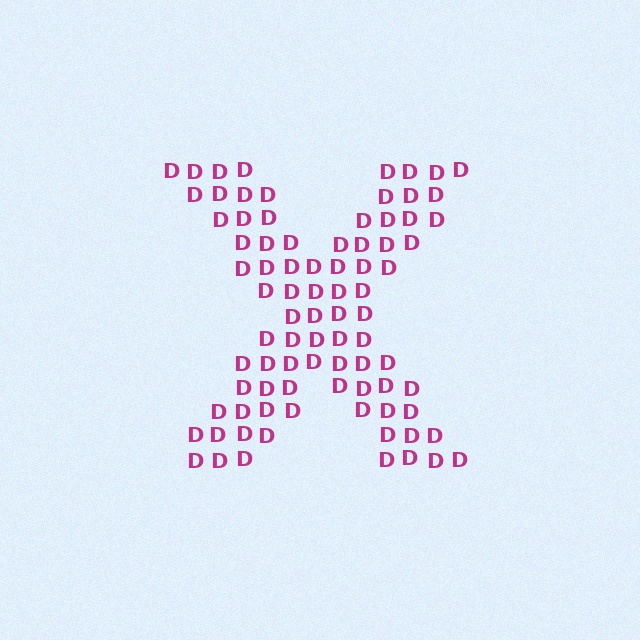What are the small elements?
The small elements are letter D's.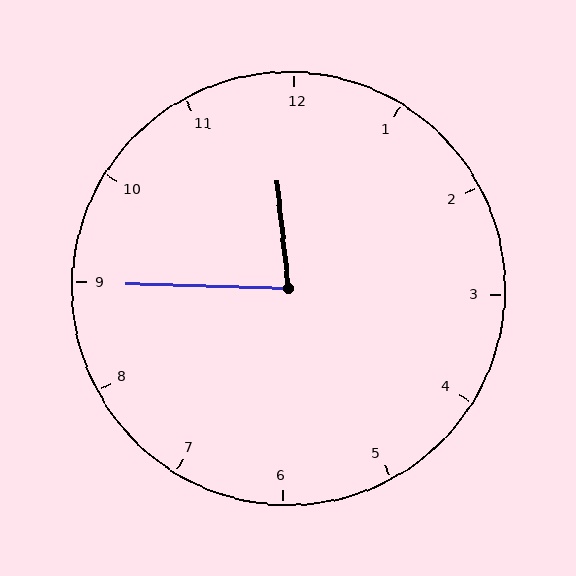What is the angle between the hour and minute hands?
Approximately 82 degrees.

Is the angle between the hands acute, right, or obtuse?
It is acute.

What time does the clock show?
11:45.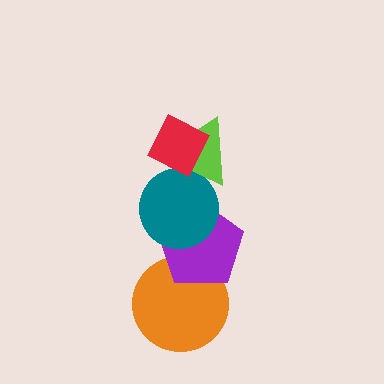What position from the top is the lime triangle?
The lime triangle is 2nd from the top.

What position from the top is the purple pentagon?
The purple pentagon is 4th from the top.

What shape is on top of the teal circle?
The lime triangle is on top of the teal circle.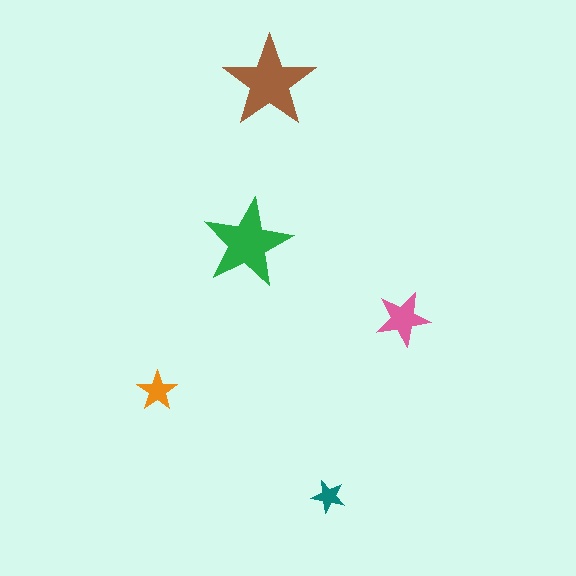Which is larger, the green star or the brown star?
The brown one.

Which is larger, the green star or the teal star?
The green one.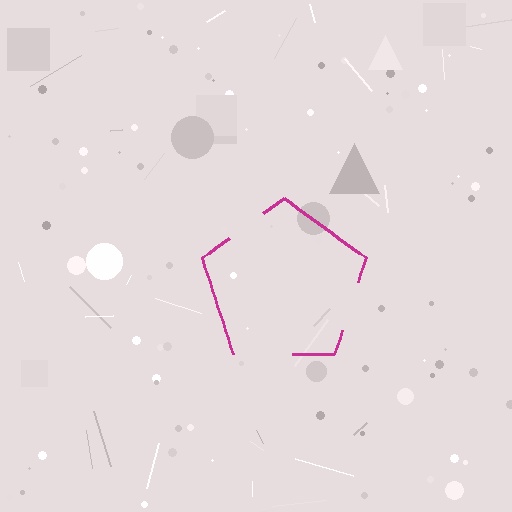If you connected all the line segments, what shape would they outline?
They would outline a pentagon.